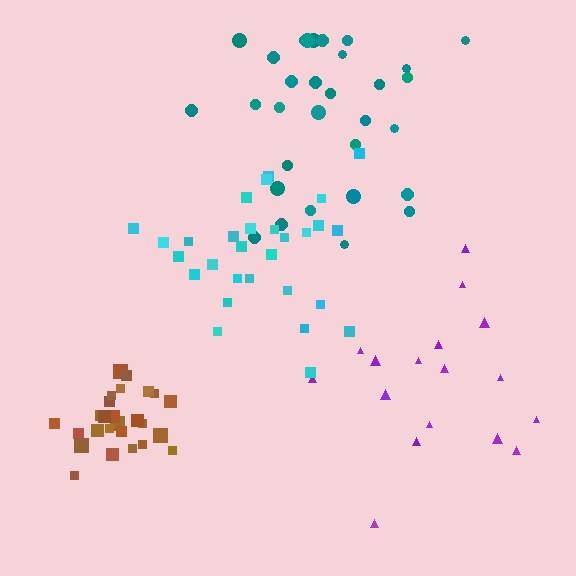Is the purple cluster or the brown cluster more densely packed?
Brown.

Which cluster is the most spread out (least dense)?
Purple.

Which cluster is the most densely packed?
Brown.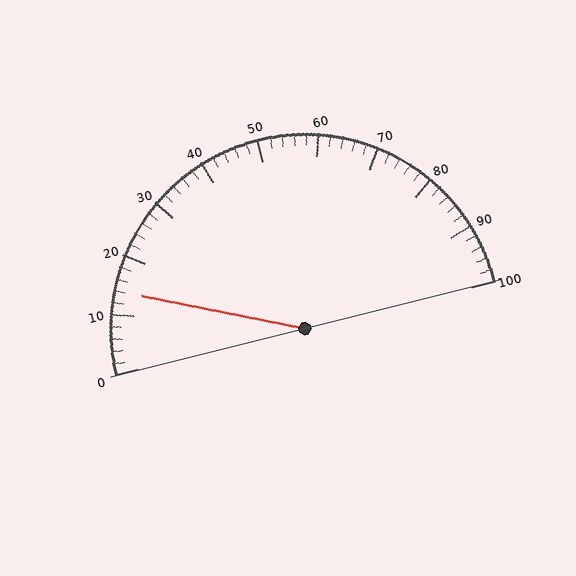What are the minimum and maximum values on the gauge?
The gauge ranges from 0 to 100.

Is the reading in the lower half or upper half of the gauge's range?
The reading is in the lower half of the range (0 to 100).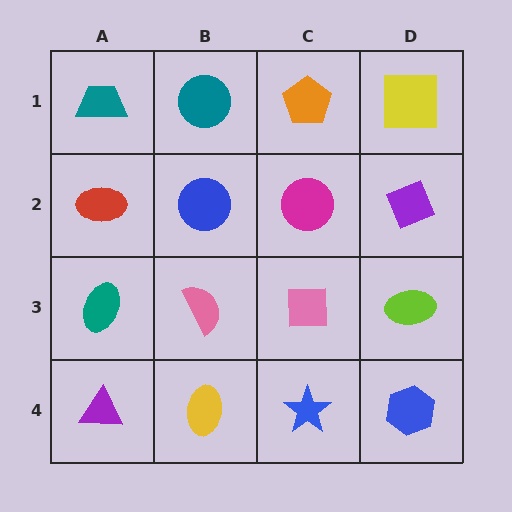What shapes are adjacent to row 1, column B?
A blue circle (row 2, column B), a teal trapezoid (row 1, column A), an orange pentagon (row 1, column C).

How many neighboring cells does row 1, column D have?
2.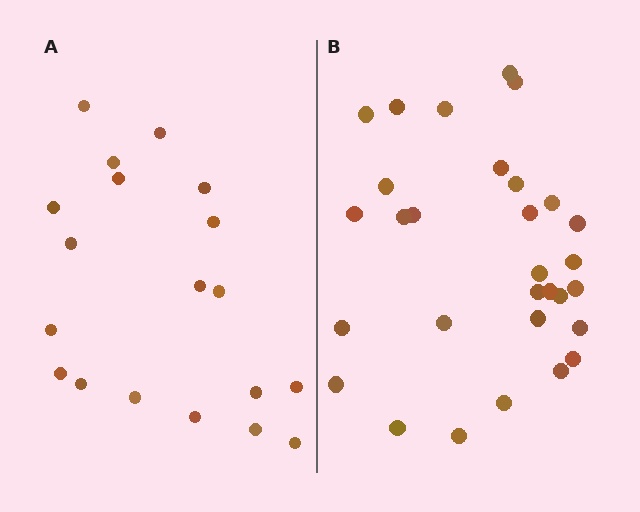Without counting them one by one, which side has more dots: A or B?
Region B (the right region) has more dots.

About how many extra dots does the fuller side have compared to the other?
Region B has roughly 12 or so more dots than region A.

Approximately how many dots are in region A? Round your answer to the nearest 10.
About 20 dots. (The exact count is 19, which rounds to 20.)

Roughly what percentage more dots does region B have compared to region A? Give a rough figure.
About 60% more.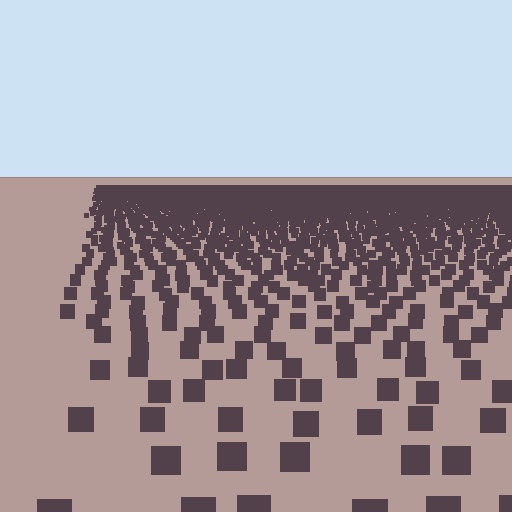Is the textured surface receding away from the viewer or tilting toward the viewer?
The surface is receding away from the viewer. Texture elements get smaller and denser toward the top.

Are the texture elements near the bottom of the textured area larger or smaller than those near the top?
Larger. Near the bottom, elements are closer to the viewer and appear at a bigger on-screen size.